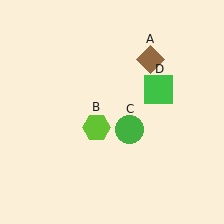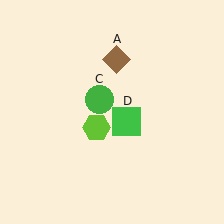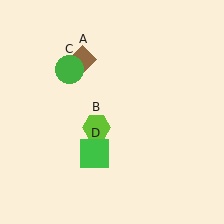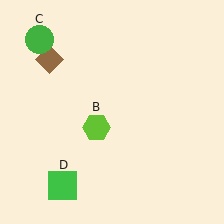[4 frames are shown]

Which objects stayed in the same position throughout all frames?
Lime hexagon (object B) remained stationary.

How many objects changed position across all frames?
3 objects changed position: brown diamond (object A), green circle (object C), green square (object D).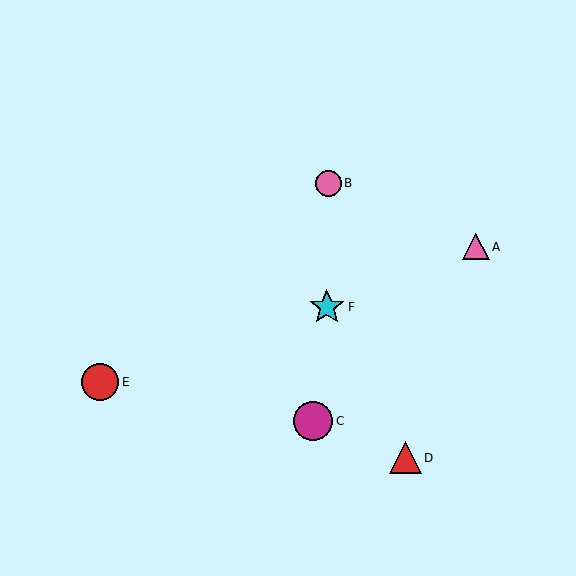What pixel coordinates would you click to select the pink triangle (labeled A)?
Click at (476, 247) to select the pink triangle A.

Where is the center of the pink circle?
The center of the pink circle is at (328, 183).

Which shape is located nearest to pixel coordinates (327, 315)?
The cyan star (labeled F) at (327, 307) is nearest to that location.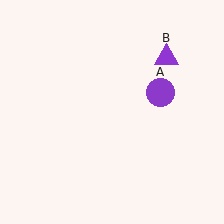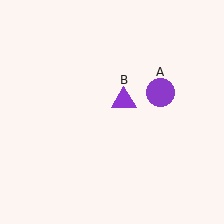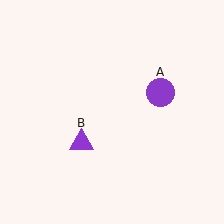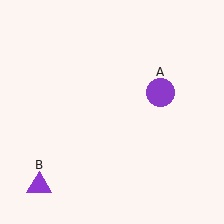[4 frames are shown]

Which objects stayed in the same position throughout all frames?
Purple circle (object A) remained stationary.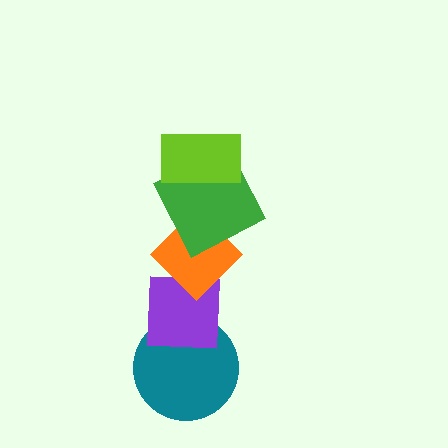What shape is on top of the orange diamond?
The green square is on top of the orange diamond.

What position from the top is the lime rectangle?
The lime rectangle is 1st from the top.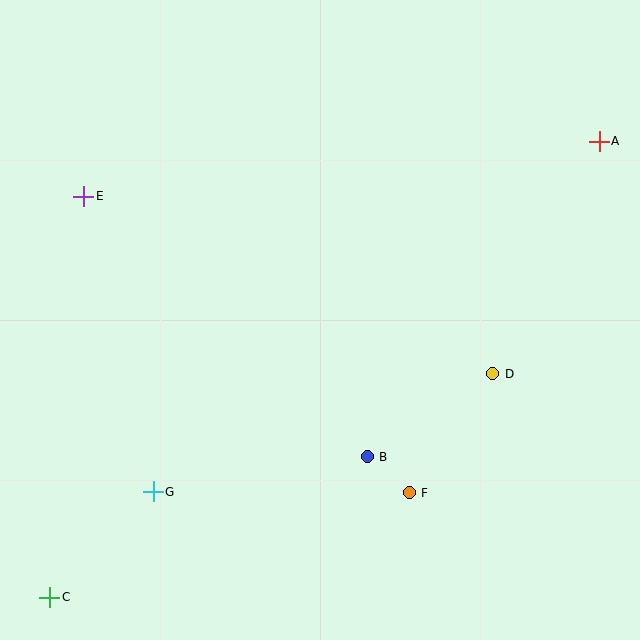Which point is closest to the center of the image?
Point B at (367, 457) is closest to the center.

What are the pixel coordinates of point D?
Point D is at (493, 374).